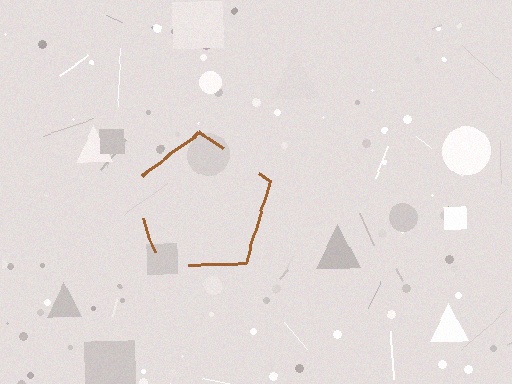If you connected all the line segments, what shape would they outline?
They would outline a pentagon.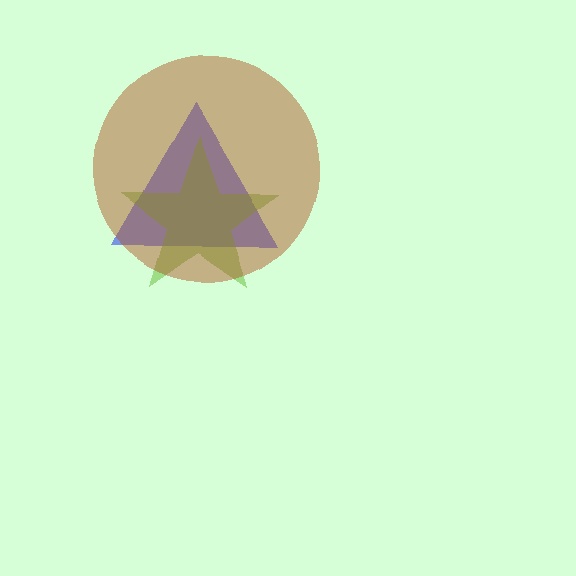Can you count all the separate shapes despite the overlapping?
Yes, there are 3 separate shapes.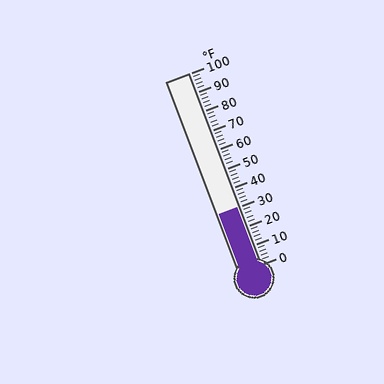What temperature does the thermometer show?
The thermometer shows approximately 30°F.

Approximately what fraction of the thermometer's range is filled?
The thermometer is filled to approximately 30% of its range.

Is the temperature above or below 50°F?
The temperature is below 50°F.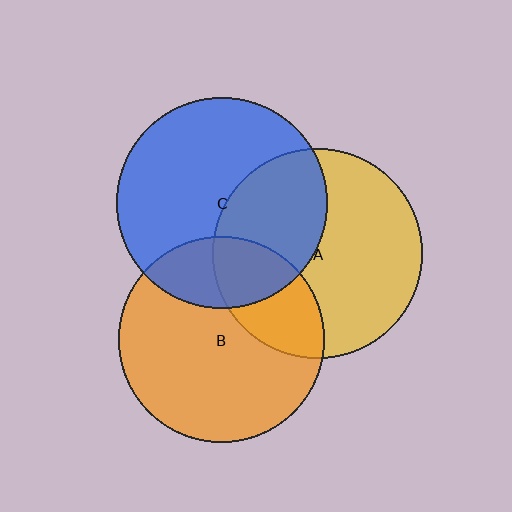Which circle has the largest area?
Circle C (blue).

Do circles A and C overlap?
Yes.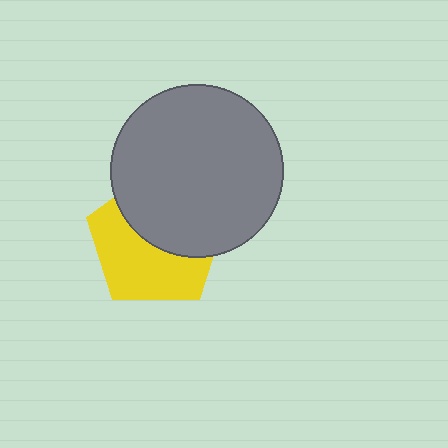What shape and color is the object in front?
The object in front is a gray circle.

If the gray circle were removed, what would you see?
You would see the complete yellow pentagon.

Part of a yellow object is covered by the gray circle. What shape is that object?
It is a pentagon.